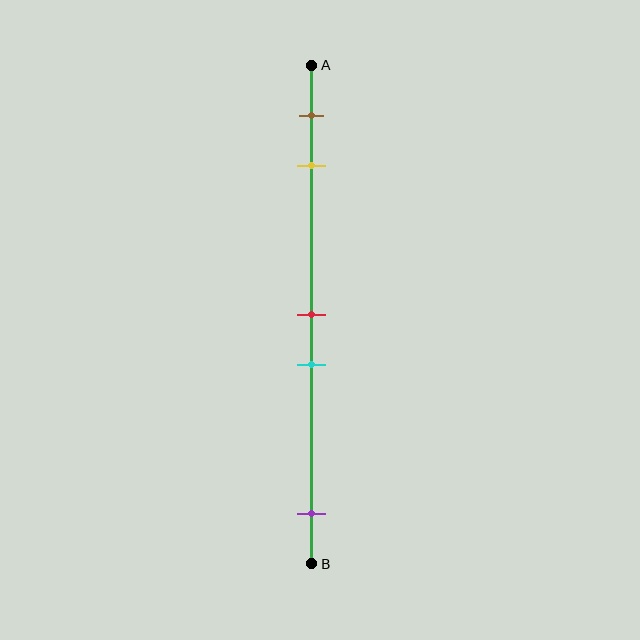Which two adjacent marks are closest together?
The red and cyan marks are the closest adjacent pair.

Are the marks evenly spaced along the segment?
No, the marks are not evenly spaced.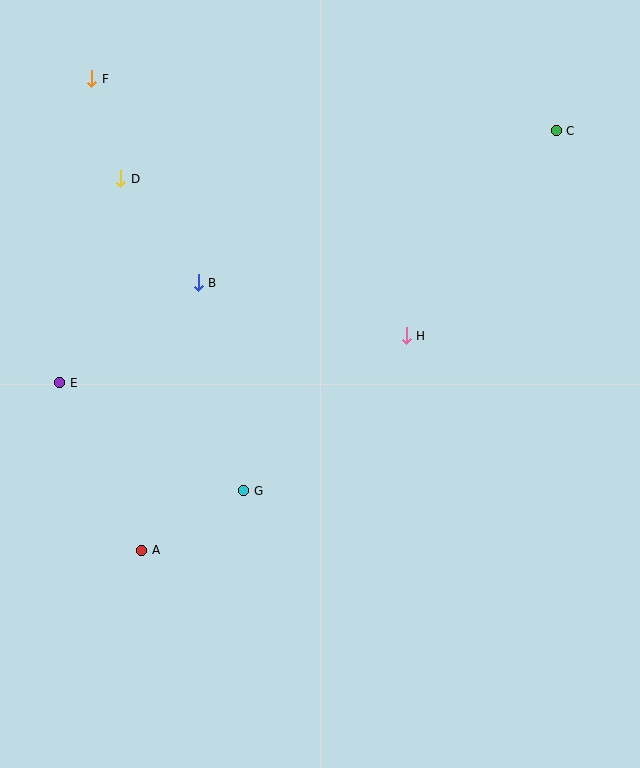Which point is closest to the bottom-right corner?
Point G is closest to the bottom-right corner.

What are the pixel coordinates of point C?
Point C is at (556, 131).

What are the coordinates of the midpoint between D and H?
The midpoint between D and H is at (263, 257).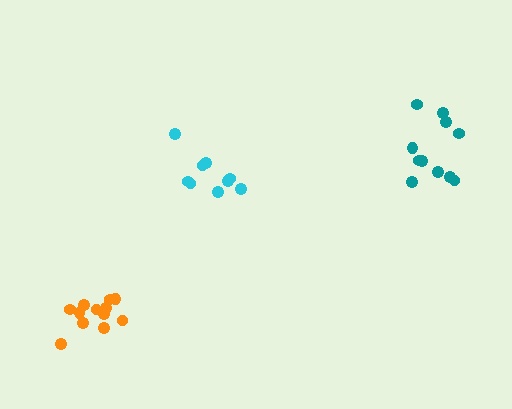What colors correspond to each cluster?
The clusters are colored: teal, orange, cyan.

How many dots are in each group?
Group 1: 11 dots, Group 2: 12 dots, Group 3: 9 dots (32 total).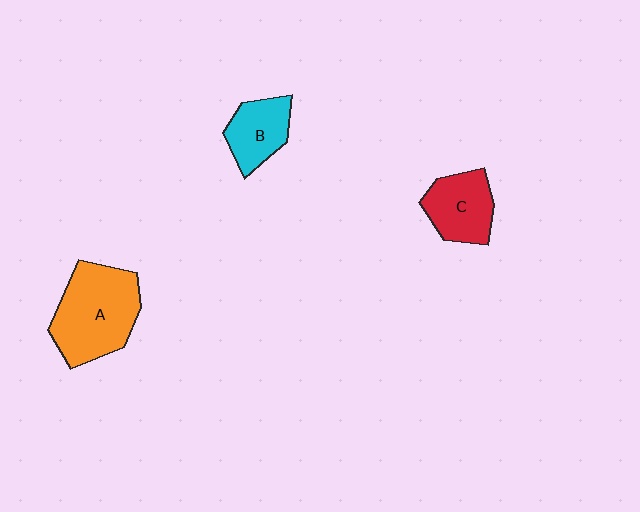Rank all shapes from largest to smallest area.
From largest to smallest: A (orange), C (red), B (cyan).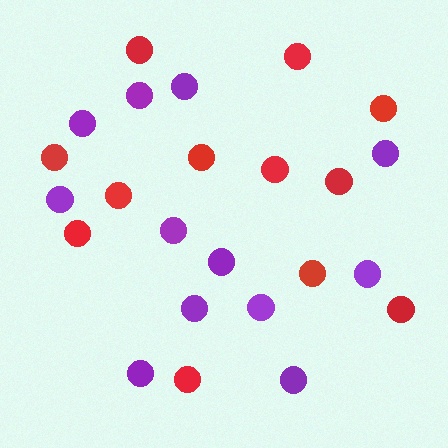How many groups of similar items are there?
There are 2 groups: one group of red circles (12) and one group of purple circles (12).